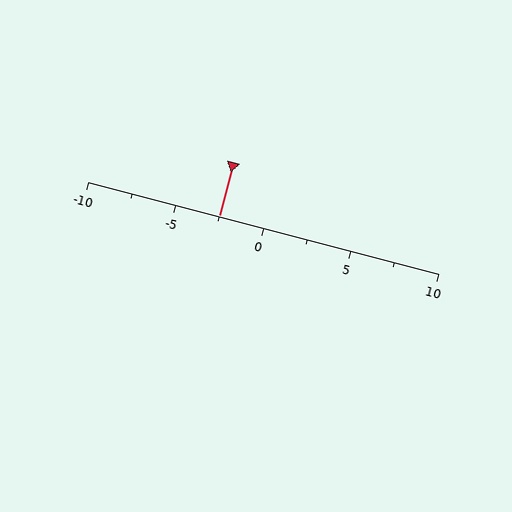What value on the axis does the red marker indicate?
The marker indicates approximately -2.5.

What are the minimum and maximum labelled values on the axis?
The axis runs from -10 to 10.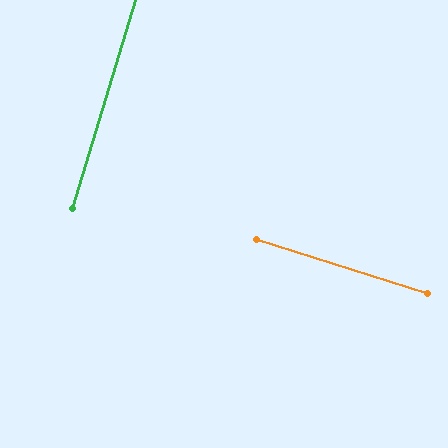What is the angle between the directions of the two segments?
Approximately 89 degrees.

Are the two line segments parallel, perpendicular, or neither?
Perpendicular — they meet at approximately 89°.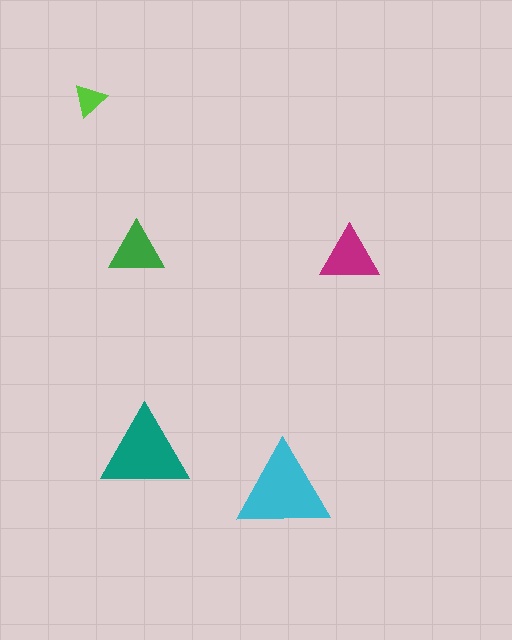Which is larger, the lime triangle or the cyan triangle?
The cyan one.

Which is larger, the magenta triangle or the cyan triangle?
The cyan one.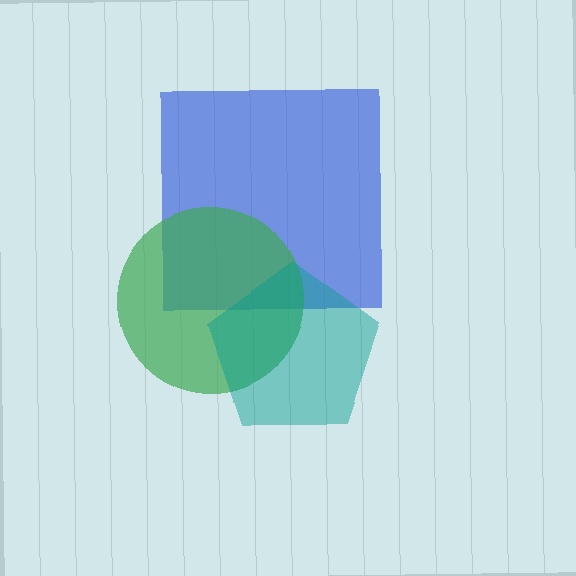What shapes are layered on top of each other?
The layered shapes are: a blue square, a green circle, a teal pentagon.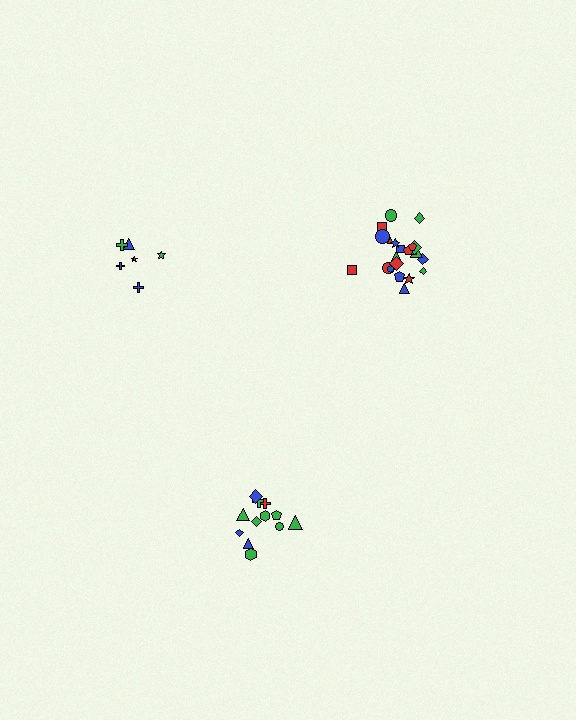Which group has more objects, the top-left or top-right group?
The top-right group.